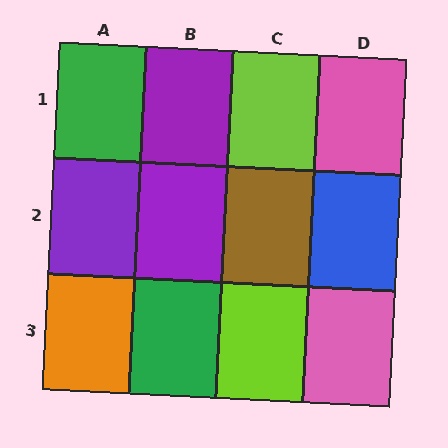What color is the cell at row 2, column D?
Blue.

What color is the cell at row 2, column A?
Purple.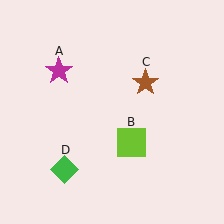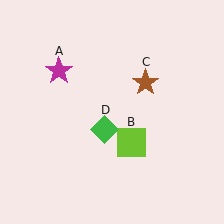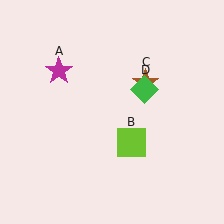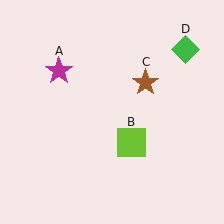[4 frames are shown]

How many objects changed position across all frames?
1 object changed position: green diamond (object D).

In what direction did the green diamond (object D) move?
The green diamond (object D) moved up and to the right.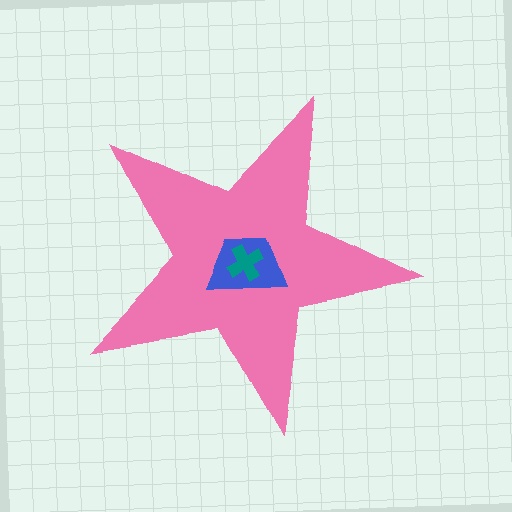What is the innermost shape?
The teal cross.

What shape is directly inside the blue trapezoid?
The teal cross.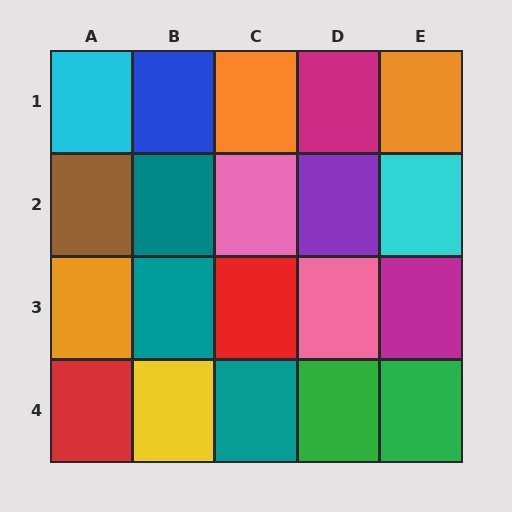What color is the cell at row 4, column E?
Green.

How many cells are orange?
3 cells are orange.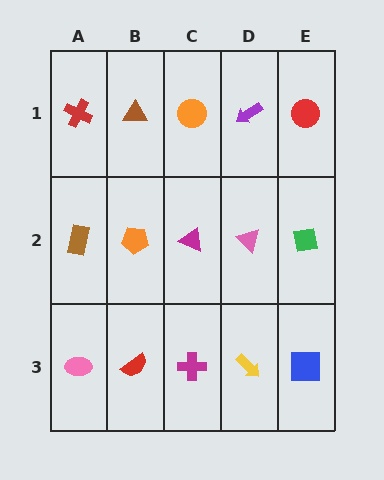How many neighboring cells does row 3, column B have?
3.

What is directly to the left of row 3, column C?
A red semicircle.